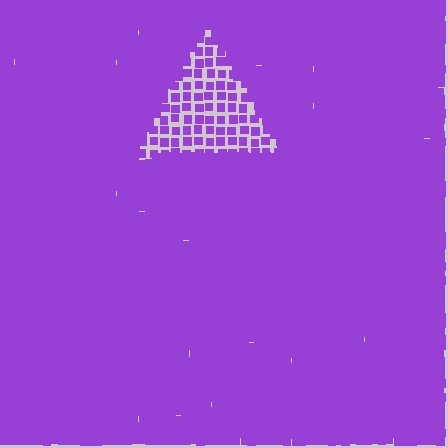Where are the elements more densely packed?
The elements are more densely packed outside the triangle boundary.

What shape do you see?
I see a triangle.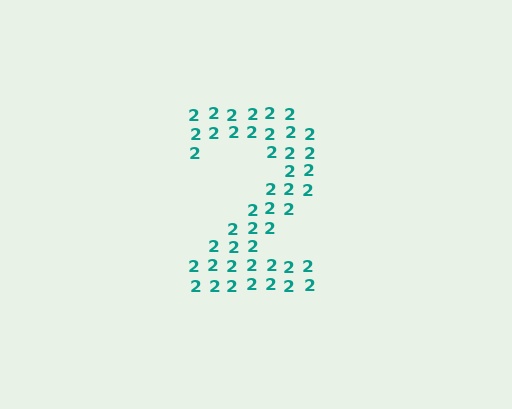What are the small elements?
The small elements are digit 2's.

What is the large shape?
The large shape is the digit 2.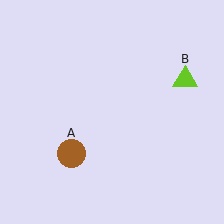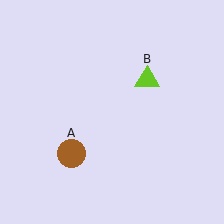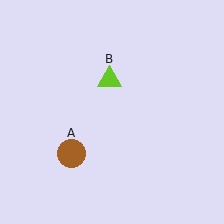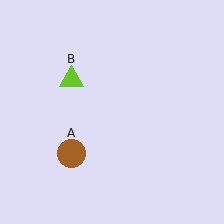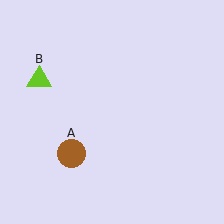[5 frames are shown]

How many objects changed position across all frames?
1 object changed position: lime triangle (object B).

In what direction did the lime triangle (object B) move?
The lime triangle (object B) moved left.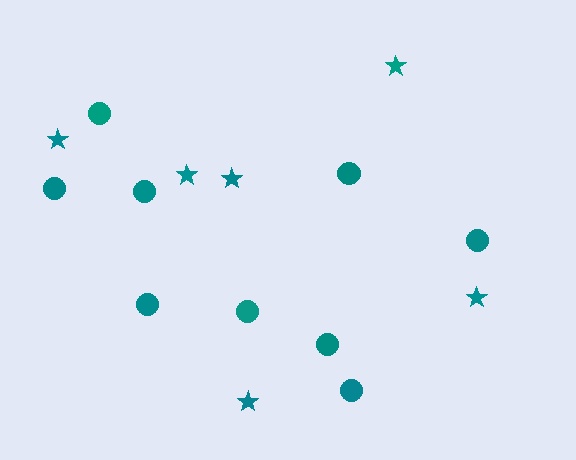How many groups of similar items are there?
There are 2 groups: one group of stars (6) and one group of circles (9).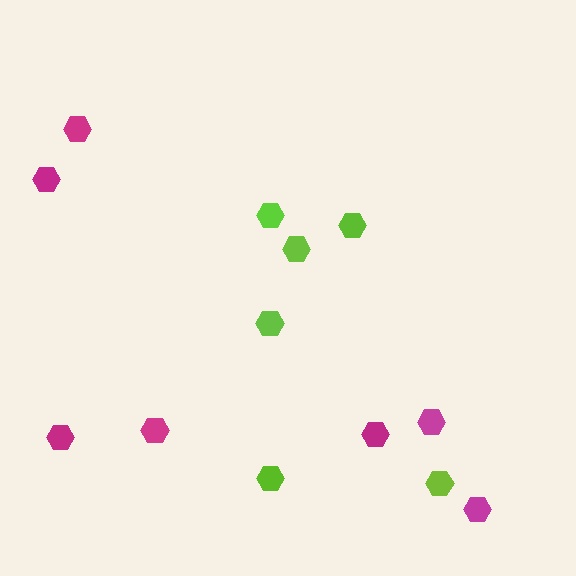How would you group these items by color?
There are 2 groups: one group of magenta hexagons (7) and one group of lime hexagons (6).